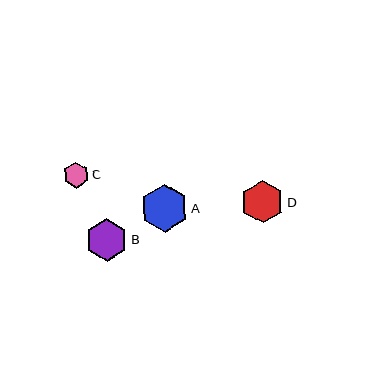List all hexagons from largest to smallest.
From largest to smallest: A, D, B, C.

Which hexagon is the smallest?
Hexagon C is the smallest with a size of approximately 26 pixels.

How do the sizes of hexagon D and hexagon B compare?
Hexagon D and hexagon B are approximately the same size.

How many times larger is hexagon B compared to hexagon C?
Hexagon B is approximately 1.6 times the size of hexagon C.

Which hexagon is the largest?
Hexagon A is the largest with a size of approximately 48 pixels.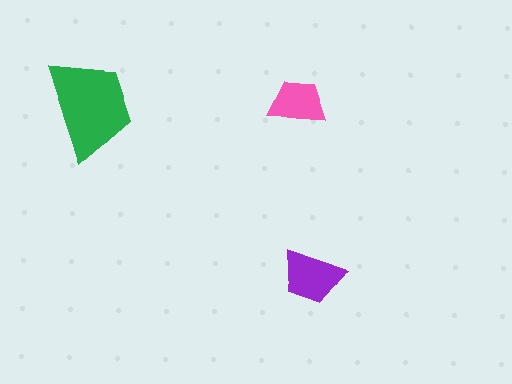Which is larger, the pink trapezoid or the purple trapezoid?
The purple one.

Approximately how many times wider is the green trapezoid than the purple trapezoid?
About 1.5 times wider.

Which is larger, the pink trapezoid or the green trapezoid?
The green one.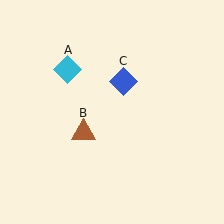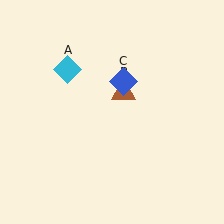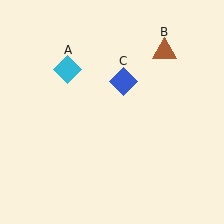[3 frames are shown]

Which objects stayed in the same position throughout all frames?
Cyan diamond (object A) and blue diamond (object C) remained stationary.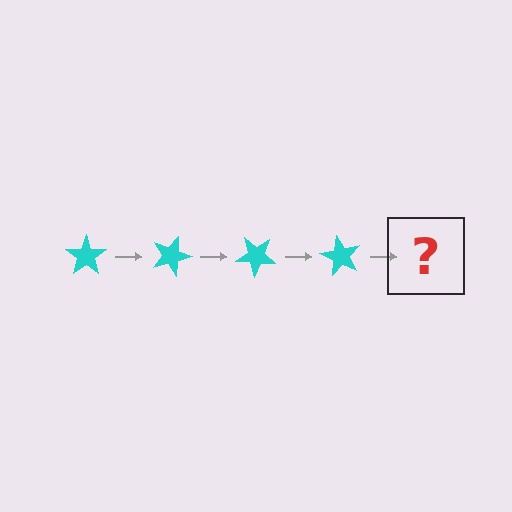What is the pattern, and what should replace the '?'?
The pattern is that the star rotates 20 degrees each step. The '?' should be a cyan star rotated 80 degrees.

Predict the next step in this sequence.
The next step is a cyan star rotated 80 degrees.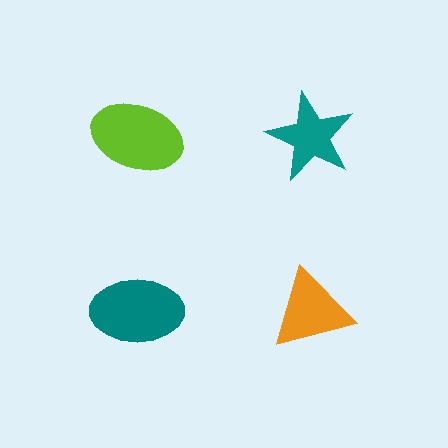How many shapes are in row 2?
2 shapes.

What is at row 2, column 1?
A teal ellipse.